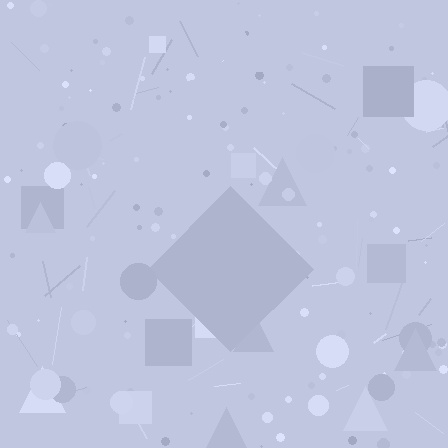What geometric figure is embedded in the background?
A diamond is embedded in the background.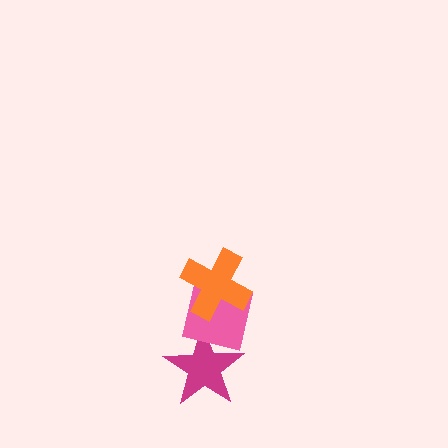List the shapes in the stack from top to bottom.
From top to bottom: the orange cross, the pink square, the magenta star.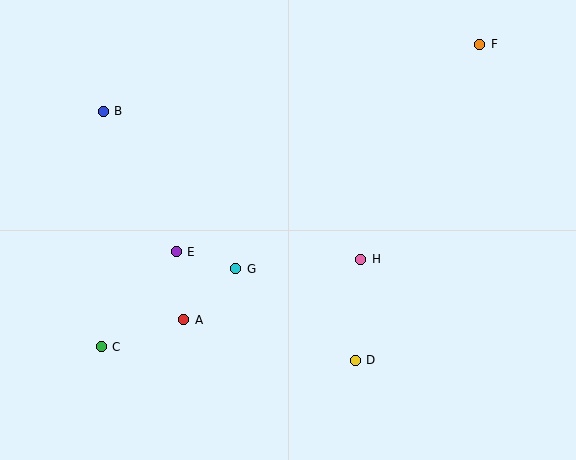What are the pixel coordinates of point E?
Point E is at (176, 252).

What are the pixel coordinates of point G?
Point G is at (236, 269).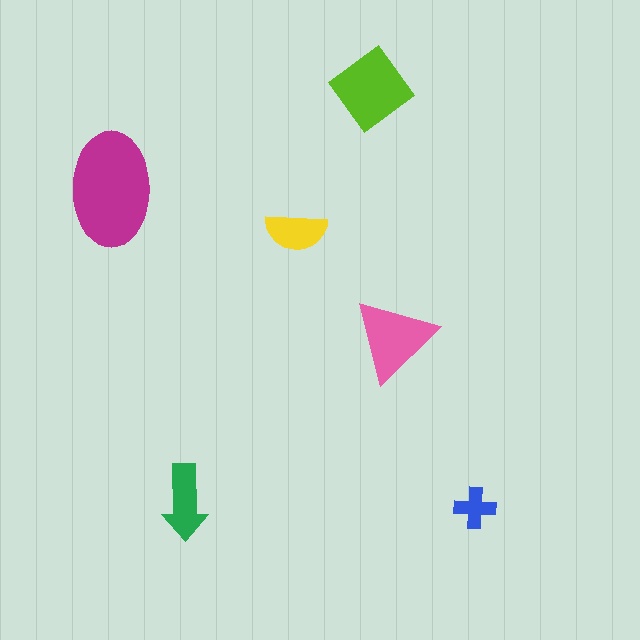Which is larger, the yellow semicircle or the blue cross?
The yellow semicircle.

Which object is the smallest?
The blue cross.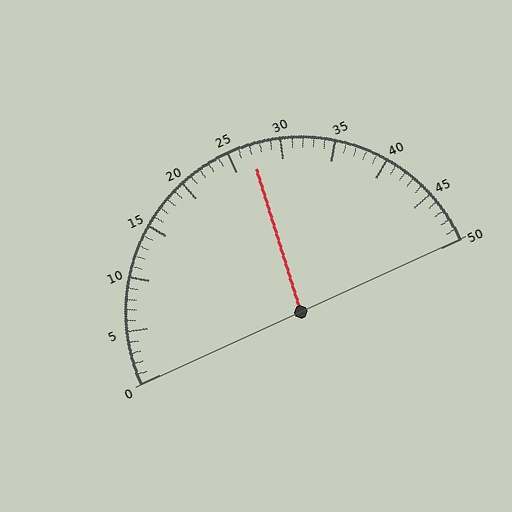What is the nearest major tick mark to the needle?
The nearest major tick mark is 25.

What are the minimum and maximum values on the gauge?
The gauge ranges from 0 to 50.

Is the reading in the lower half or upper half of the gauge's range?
The reading is in the upper half of the range (0 to 50).